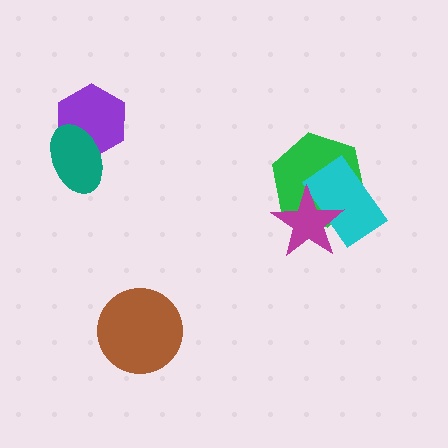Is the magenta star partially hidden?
No, no other shape covers it.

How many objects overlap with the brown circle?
0 objects overlap with the brown circle.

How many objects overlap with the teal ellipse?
1 object overlaps with the teal ellipse.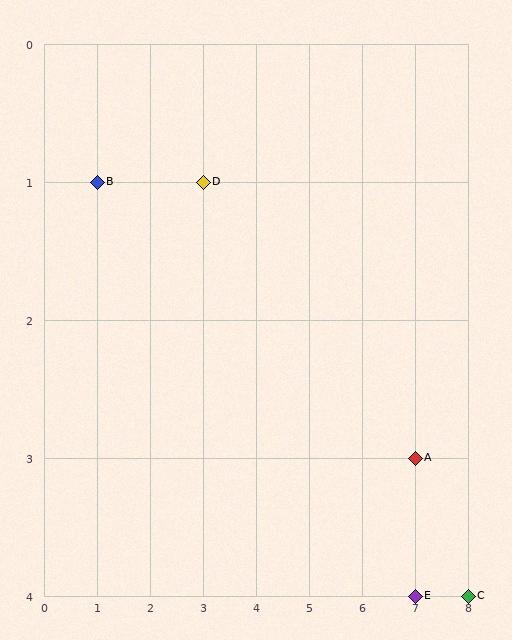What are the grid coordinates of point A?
Point A is at grid coordinates (7, 3).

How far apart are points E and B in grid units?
Points E and B are 6 columns and 3 rows apart (about 6.7 grid units diagonally).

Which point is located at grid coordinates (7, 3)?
Point A is at (7, 3).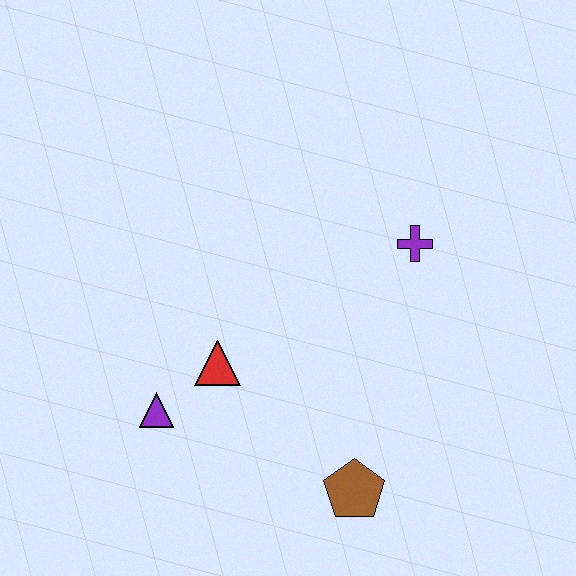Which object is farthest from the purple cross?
The purple triangle is farthest from the purple cross.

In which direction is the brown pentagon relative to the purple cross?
The brown pentagon is below the purple cross.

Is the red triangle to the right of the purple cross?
No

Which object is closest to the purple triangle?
The red triangle is closest to the purple triangle.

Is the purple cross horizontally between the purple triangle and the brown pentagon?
No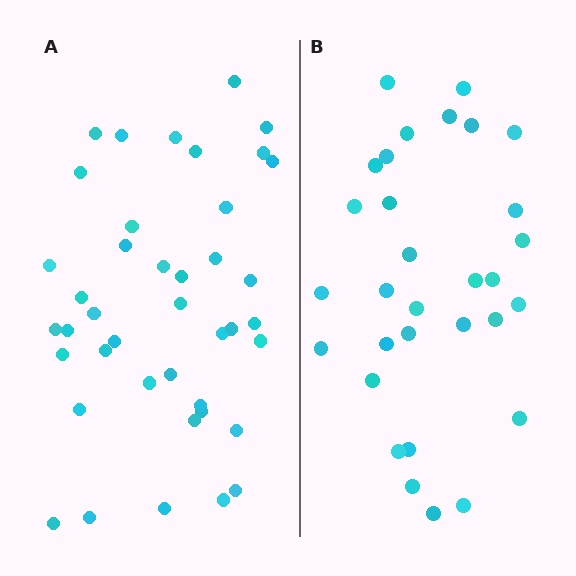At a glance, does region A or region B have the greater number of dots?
Region A (the left region) has more dots.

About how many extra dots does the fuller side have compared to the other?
Region A has roughly 10 or so more dots than region B.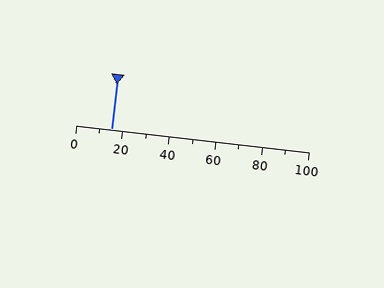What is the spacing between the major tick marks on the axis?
The major ticks are spaced 20 apart.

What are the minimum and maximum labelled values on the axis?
The axis runs from 0 to 100.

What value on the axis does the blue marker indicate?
The marker indicates approximately 15.